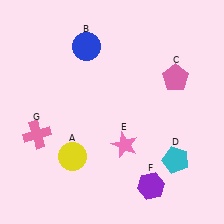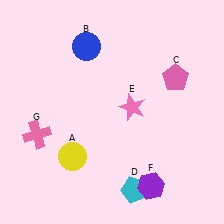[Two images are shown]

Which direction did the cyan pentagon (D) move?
The cyan pentagon (D) moved left.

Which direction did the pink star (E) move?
The pink star (E) moved up.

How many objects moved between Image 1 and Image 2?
2 objects moved between the two images.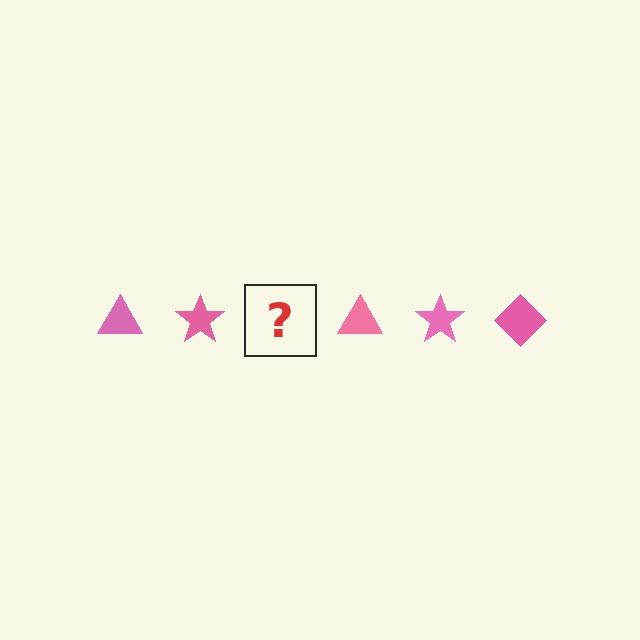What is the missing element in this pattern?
The missing element is a pink diamond.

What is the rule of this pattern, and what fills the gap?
The rule is that the pattern cycles through triangle, star, diamond shapes in pink. The gap should be filled with a pink diamond.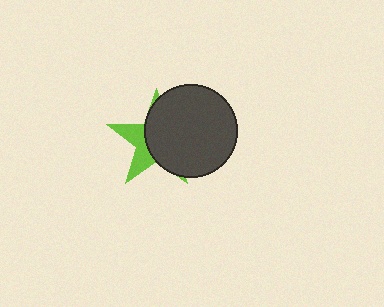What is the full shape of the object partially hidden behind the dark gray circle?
The partially hidden object is a lime star.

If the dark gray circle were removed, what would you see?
You would see the complete lime star.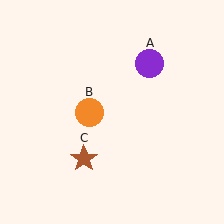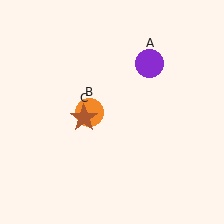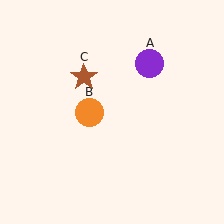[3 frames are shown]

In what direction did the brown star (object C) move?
The brown star (object C) moved up.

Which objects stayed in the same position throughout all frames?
Purple circle (object A) and orange circle (object B) remained stationary.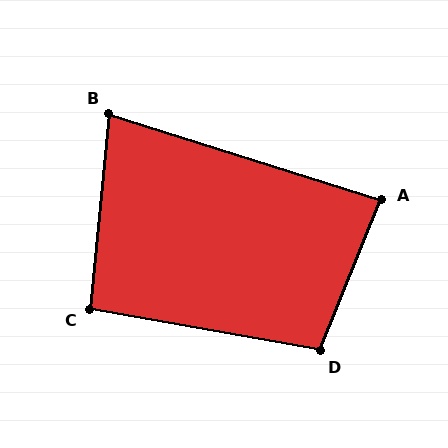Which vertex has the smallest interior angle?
B, at approximately 78 degrees.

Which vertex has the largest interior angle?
D, at approximately 102 degrees.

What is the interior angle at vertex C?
Approximately 94 degrees (approximately right).